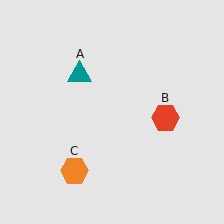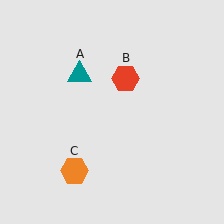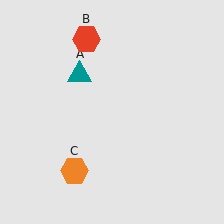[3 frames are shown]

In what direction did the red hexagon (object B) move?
The red hexagon (object B) moved up and to the left.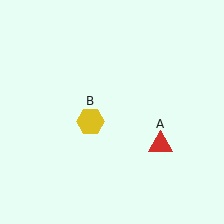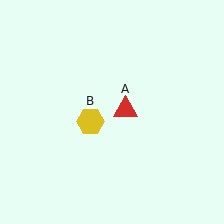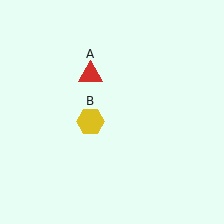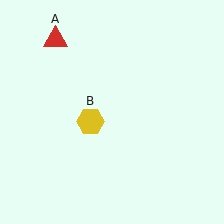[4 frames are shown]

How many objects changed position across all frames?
1 object changed position: red triangle (object A).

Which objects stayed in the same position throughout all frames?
Yellow hexagon (object B) remained stationary.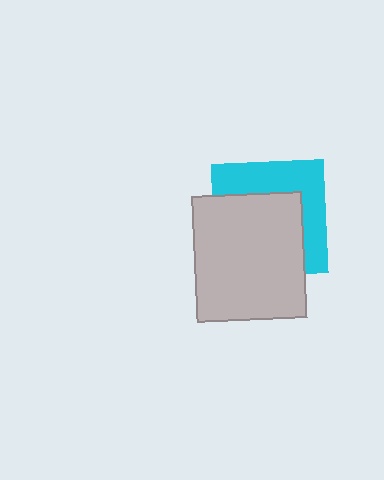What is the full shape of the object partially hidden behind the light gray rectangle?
The partially hidden object is a cyan square.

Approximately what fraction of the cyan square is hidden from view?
Roughly 58% of the cyan square is hidden behind the light gray rectangle.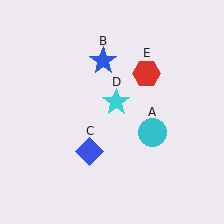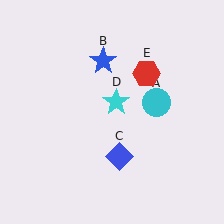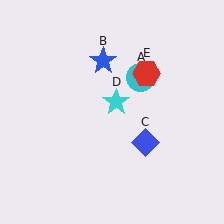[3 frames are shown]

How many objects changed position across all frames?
2 objects changed position: cyan circle (object A), blue diamond (object C).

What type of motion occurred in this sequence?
The cyan circle (object A), blue diamond (object C) rotated counterclockwise around the center of the scene.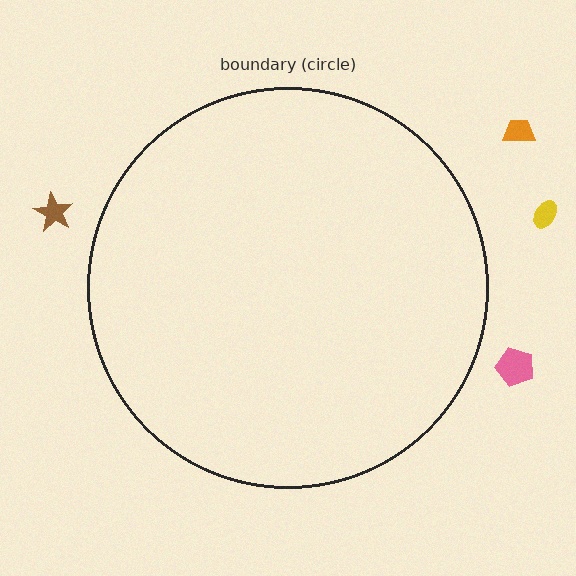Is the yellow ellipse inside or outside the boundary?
Outside.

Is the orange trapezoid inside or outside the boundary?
Outside.